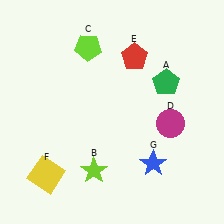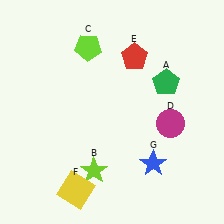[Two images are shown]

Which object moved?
The yellow square (F) moved right.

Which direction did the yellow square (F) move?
The yellow square (F) moved right.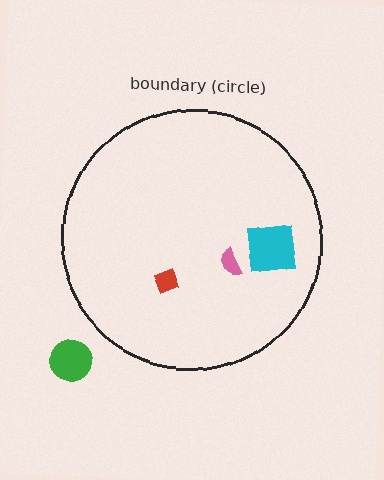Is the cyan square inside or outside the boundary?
Inside.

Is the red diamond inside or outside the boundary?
Inside.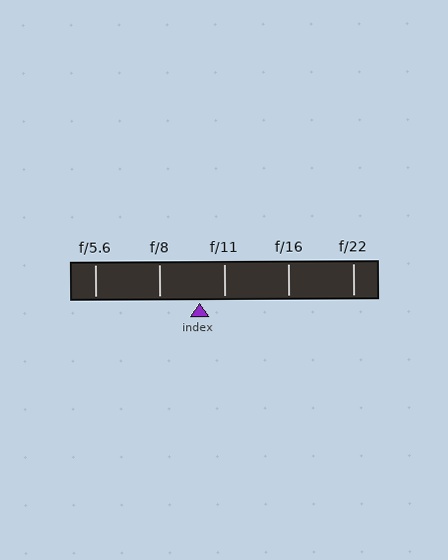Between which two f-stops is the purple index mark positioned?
The index mark is between f/8 and f/11.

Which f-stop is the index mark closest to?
The index mark is closest to f/11.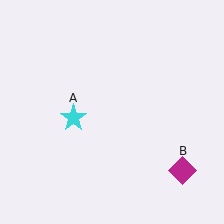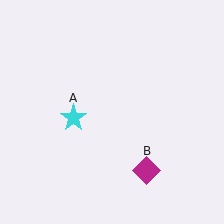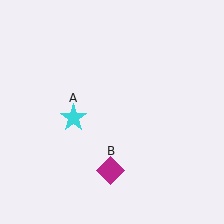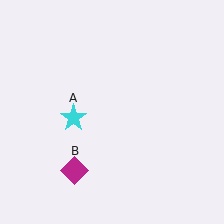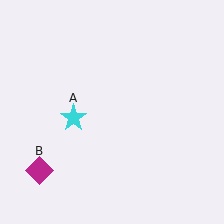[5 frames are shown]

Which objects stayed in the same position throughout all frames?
Cyan star (object A) remained stationary.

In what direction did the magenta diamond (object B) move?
The magenta diamond (object B) moved left.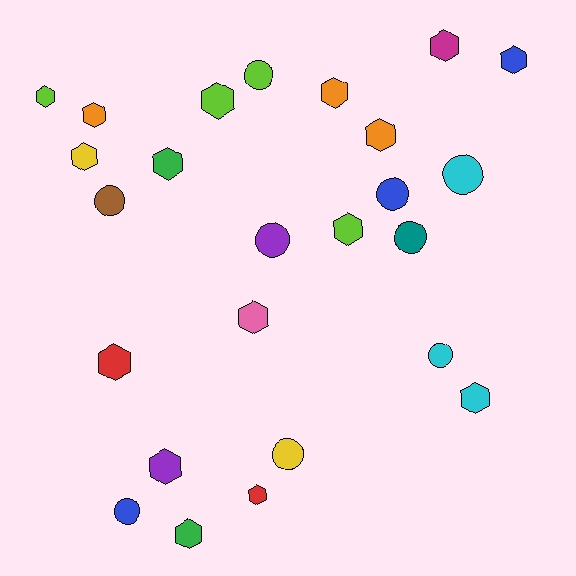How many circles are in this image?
There are 9 circles.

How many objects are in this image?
There are 25 objects.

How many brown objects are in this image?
There is 1 brown object.